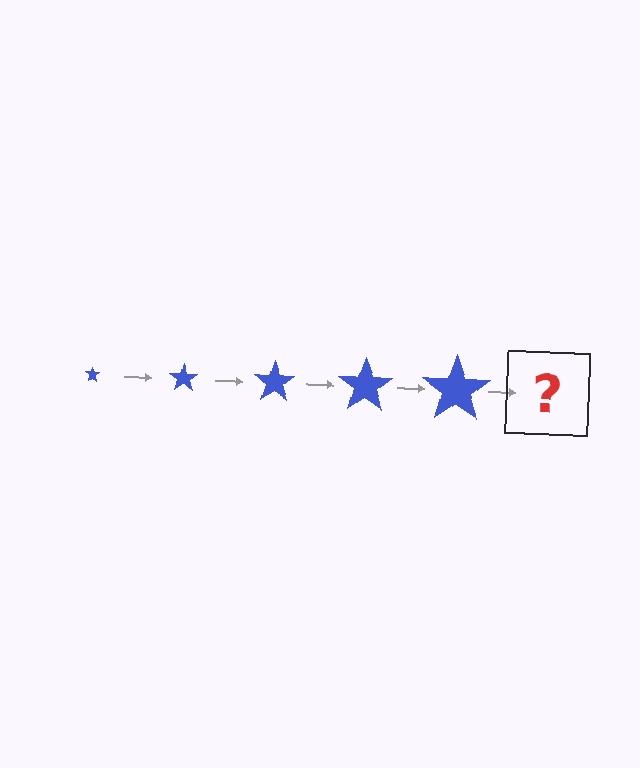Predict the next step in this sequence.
The next step is a blue star, larger than the previous one.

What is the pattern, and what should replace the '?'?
The pattern is that the star gets progressively larger each step. The '?' should be a blue star, larger than the previous one.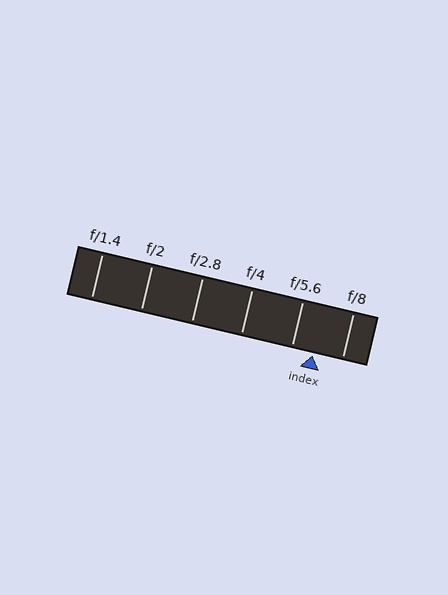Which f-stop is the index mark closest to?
The index mark is closest to f/5.6.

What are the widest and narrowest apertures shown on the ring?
The widest aperture shown is f/1.4 and the narrowest is f/8.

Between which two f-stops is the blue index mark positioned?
The index mark is between f/5.6 and f/8.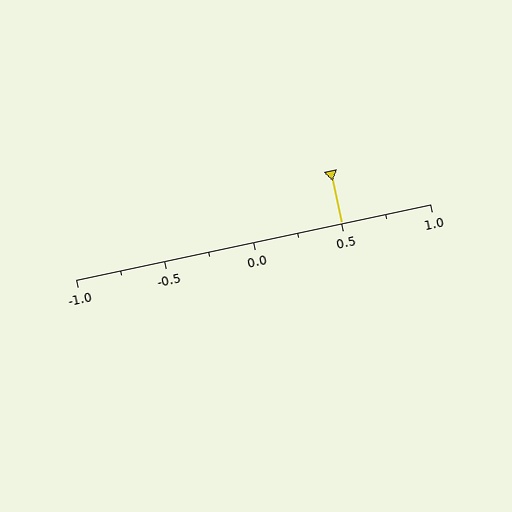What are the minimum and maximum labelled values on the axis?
The axis runs from -1.0 to 1.0.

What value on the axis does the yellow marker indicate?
The marker indicates approximately 0.5.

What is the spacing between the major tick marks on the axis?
The major ticks are spaced 0.5 apart.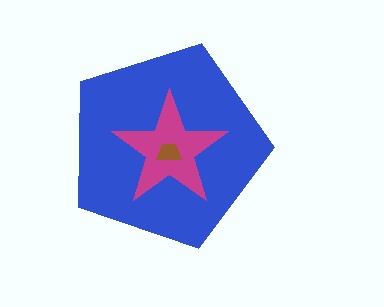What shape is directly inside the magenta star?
The brown trapezoid.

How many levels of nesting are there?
3.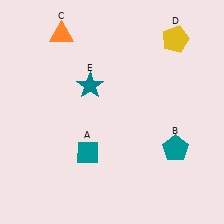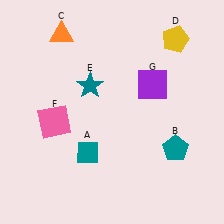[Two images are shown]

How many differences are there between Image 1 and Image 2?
There are 2 differences between the two images.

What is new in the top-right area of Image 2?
A purple square (G) was added in the top-right area of Image 2.